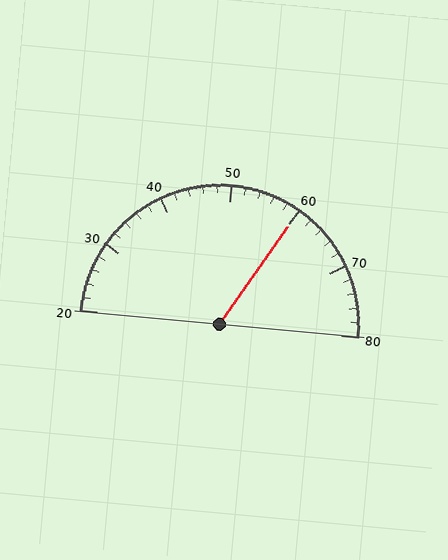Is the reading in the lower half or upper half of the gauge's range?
The reading is in the upper half of the range (20 to 80).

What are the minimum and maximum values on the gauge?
The gauge ranges from 20 to 80.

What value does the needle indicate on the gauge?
The needle indicates approximately 60.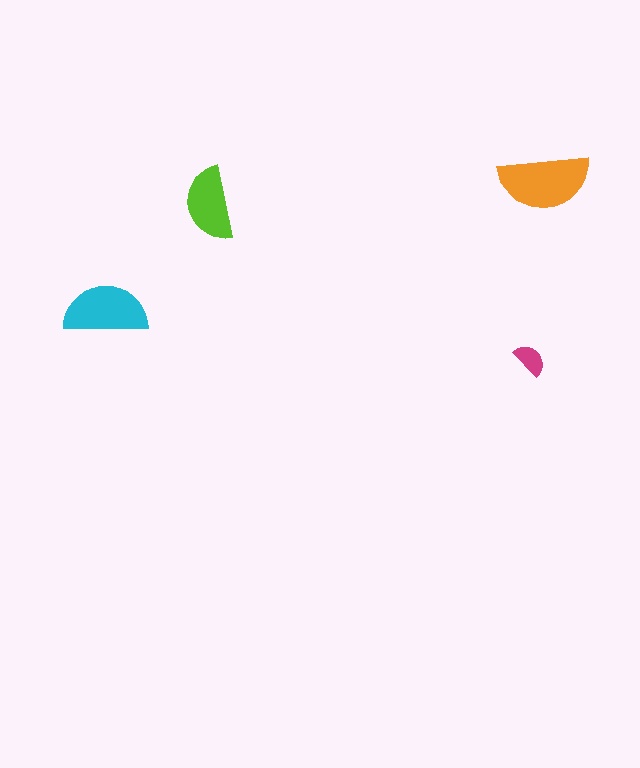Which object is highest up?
The orange semicircle is topmost.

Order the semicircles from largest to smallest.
the orange one, the cyan one, the lime one, the magenta one.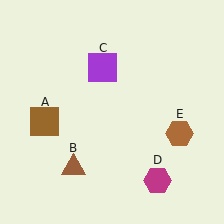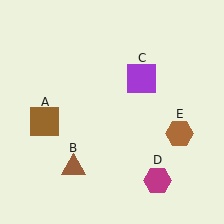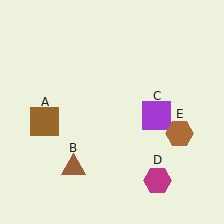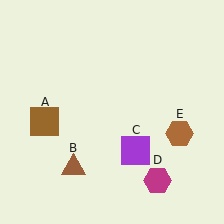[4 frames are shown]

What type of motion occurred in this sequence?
The purple square (object C) rotated clockwise around the center of the scene.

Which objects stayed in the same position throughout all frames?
Brown square (object A) and brown triangle (object B) and magenta hexagon (object D) and brown hexagon (object E) remained stationary.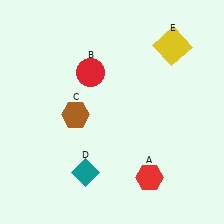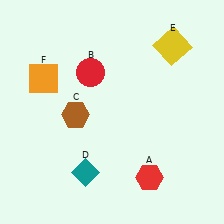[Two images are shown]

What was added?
An orange square (F) was added in Image 2.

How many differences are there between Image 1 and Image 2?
There is 1 difference between the two images.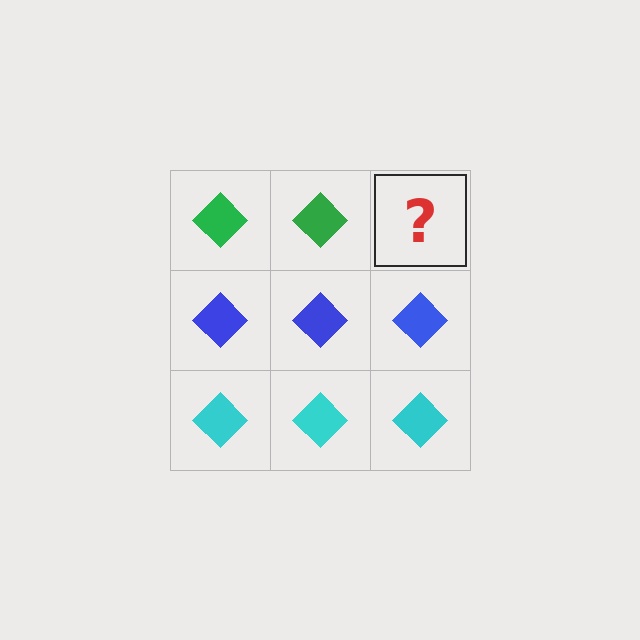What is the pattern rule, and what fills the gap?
The rule is that each row has a consistent color. The gap should be filled with a green diamond.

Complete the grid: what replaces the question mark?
The question mark should be replaced with a green diamond.